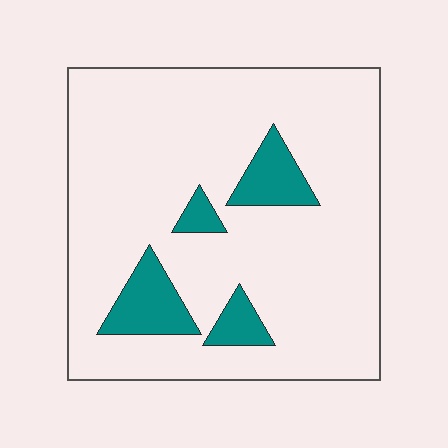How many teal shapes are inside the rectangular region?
4.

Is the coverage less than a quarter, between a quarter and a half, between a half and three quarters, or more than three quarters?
Less than a quarter.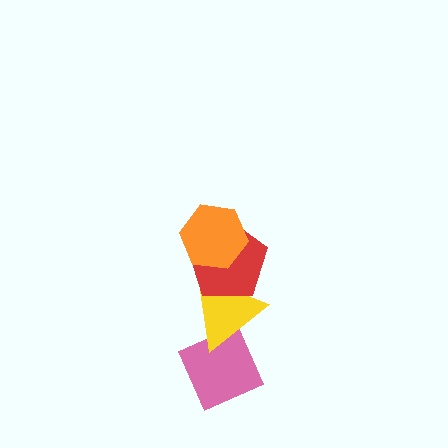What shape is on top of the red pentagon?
The orange hexagon is on top of the red pentagon.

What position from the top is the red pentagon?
The red pentagon is 2nd from the top.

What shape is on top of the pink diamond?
The yellow triangle is on top of the pink diamond.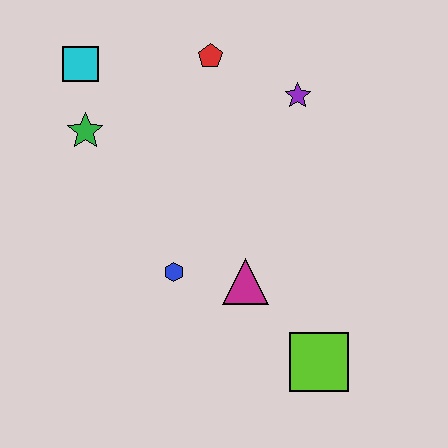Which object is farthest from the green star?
The lime square is farthest from the green star.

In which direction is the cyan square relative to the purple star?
The cyan square is to the left of the purple star.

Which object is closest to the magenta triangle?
The blue hexagon is closest to the magenta triangle.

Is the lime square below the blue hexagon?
Yes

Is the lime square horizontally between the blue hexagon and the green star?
No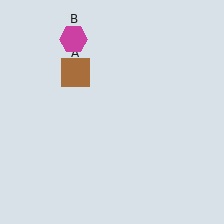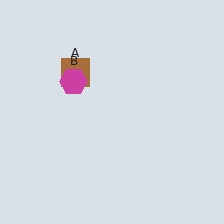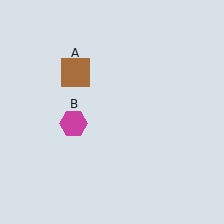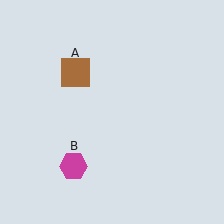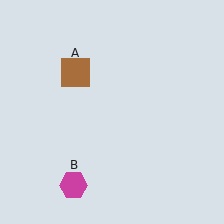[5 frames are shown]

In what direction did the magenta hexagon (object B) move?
The magenta hexagon (object B) moved down.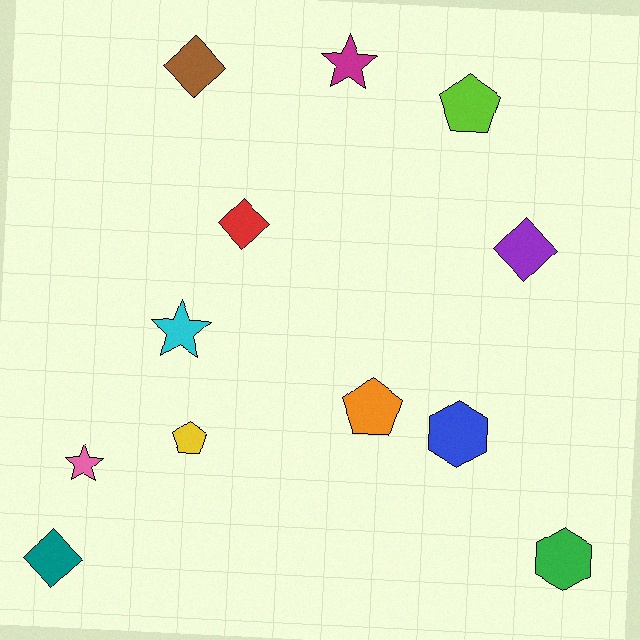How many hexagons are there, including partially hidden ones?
There are 2 hexagons.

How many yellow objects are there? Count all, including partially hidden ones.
There is 1 yellow object.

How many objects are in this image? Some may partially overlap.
There are 12 objects.